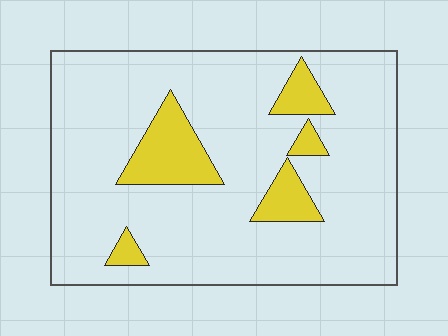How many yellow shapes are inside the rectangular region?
5.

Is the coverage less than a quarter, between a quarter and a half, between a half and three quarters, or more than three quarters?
Less than a quarter.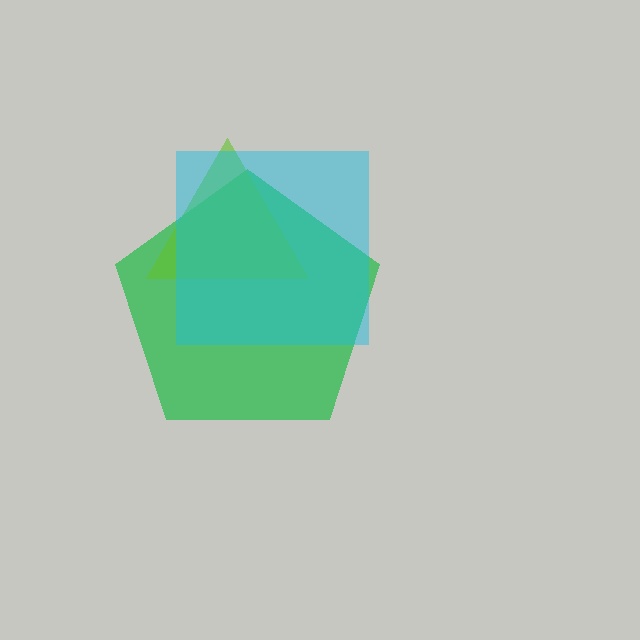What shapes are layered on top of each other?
The layered shapes are: a green pentagon, a lime triangle, a cyan square.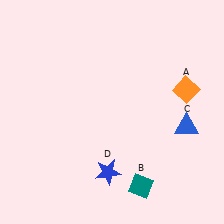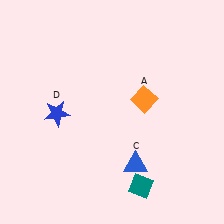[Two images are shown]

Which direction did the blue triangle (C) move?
The blue triangle (C) moved left.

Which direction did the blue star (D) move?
The blue star (D) moved up.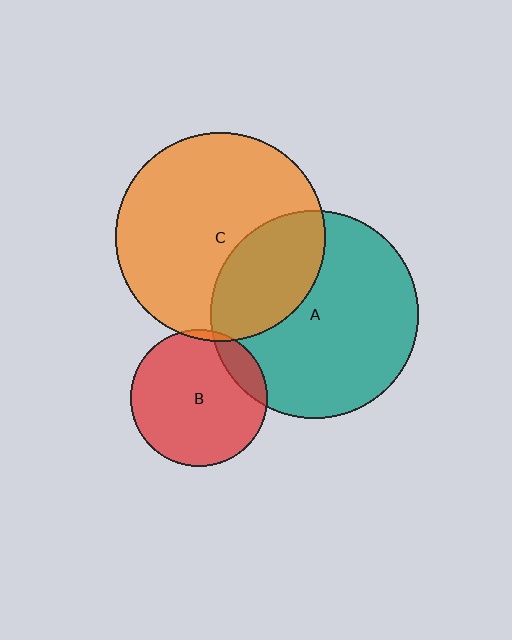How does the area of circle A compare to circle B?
Approximately 2.3 times.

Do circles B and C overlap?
Yes.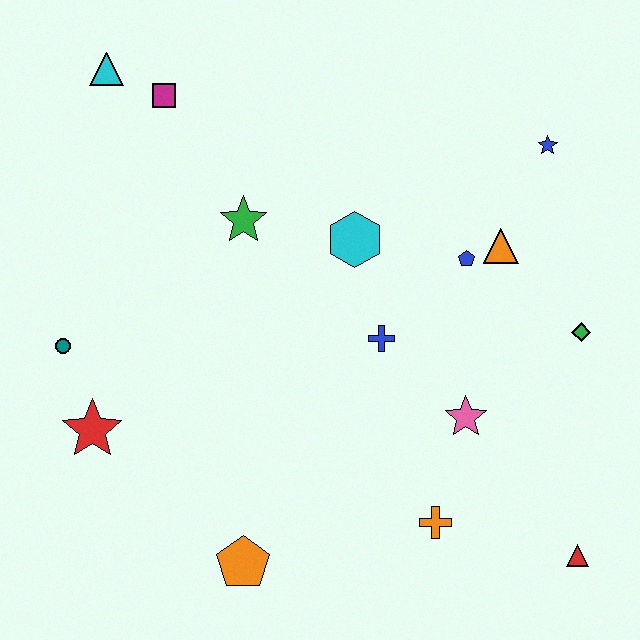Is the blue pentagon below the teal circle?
No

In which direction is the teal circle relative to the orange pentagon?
The teal circle is above the orange pentagon.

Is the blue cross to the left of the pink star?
Yes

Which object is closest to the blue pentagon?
The orange triangle is closest to the blue pentagon.